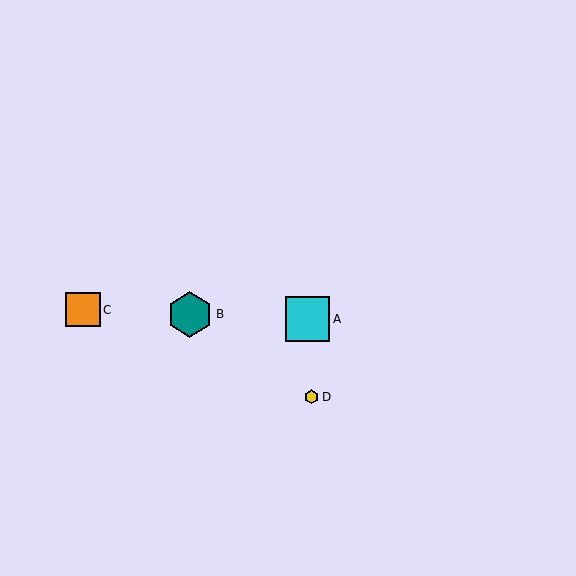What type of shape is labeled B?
Shape B is a teal hexagon.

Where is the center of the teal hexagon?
The center of the teal hexagon is at (190, 314).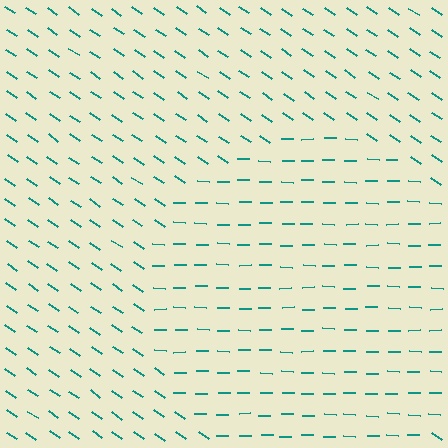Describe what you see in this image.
The image is filled with small teal line segments. A circle region in the image has lines oriented differently from the surrounding lines, creating a visible texture boundary.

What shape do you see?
I see a circle.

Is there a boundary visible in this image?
Yes, there is a texture boundary formed by a change in line orientation.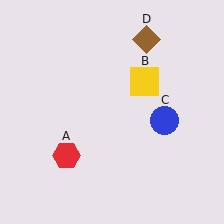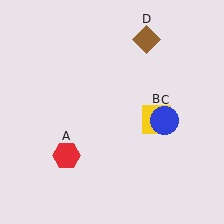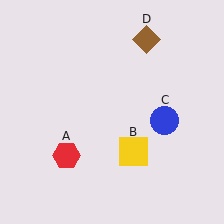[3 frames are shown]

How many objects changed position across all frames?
1 object changed position: yellow square (object B).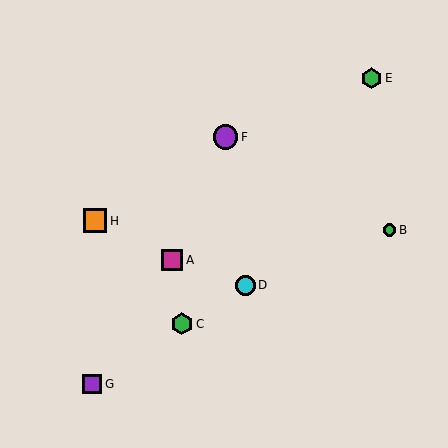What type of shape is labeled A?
Shape A is a magenta square.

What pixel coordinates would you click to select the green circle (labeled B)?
Click at (389, 230) to select the green circle B.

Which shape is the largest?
The purple circle (labeled F) is the largest.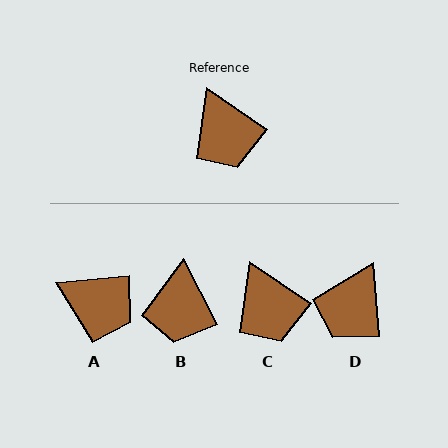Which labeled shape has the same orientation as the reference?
C.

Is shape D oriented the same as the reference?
No, it is off by about 51 degrees.